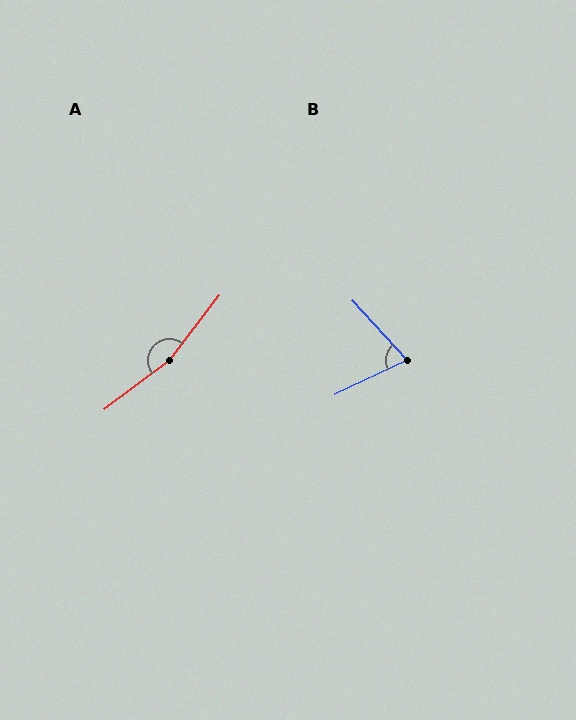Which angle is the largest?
A, at approximately 165 degrees.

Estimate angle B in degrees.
Approximately 73 degrees.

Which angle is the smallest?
B, at approximately 73 degrees.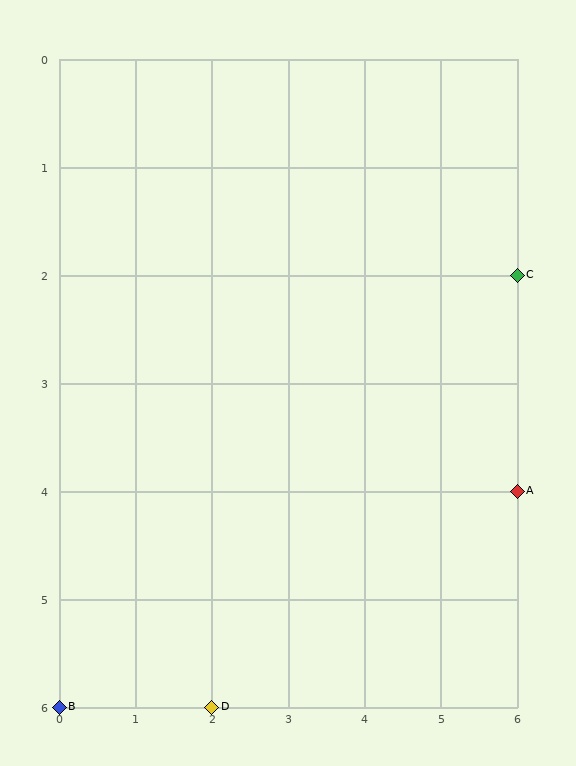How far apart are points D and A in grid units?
Points D and A are 4 columns and 2 rows apart (about 4.5 grid units diagonally).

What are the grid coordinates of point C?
Point C is at grid coordinates (6, 2).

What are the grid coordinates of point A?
Point A is at grid coordinates (6, 4).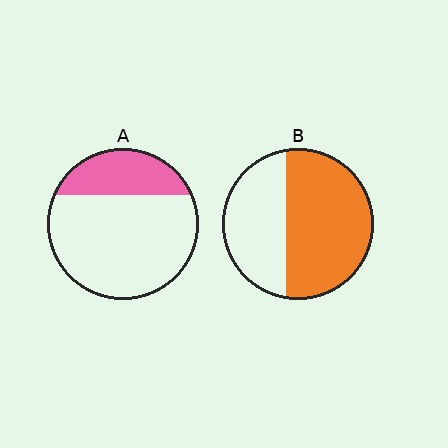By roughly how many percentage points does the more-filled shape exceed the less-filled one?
By roughly 35 percentage points (B over A).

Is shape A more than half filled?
No.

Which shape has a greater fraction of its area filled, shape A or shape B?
Shape B.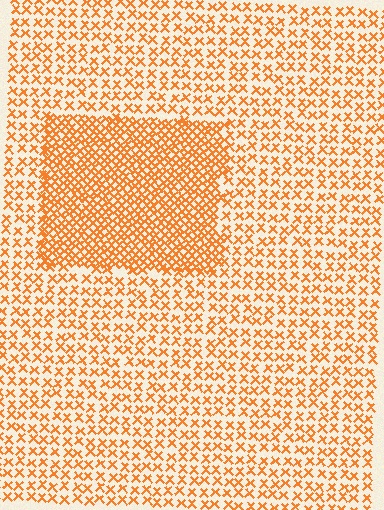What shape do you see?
I see a rectangle.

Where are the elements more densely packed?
The elements are more densely packed inside the rectangle boundary.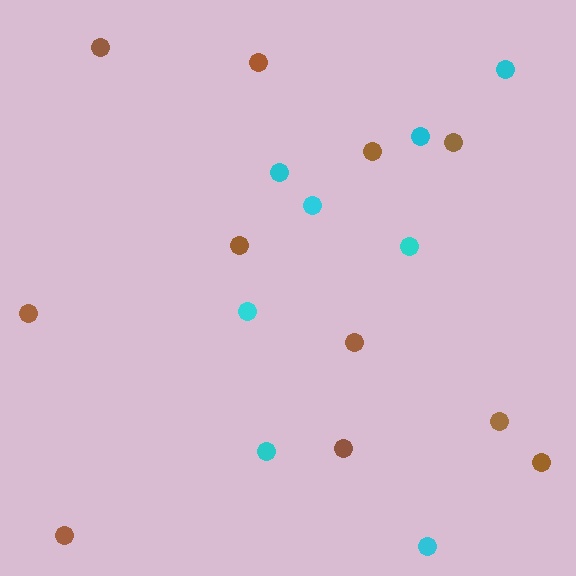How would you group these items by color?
There are 2 groups: one group of brown circles (11) and one group of cyan circles (8).